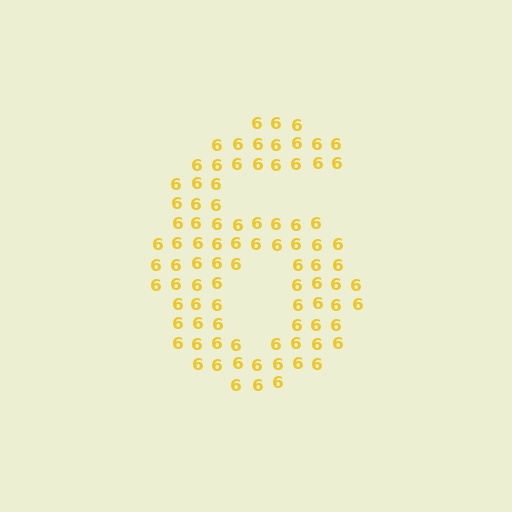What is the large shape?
The large shape is the digit 6.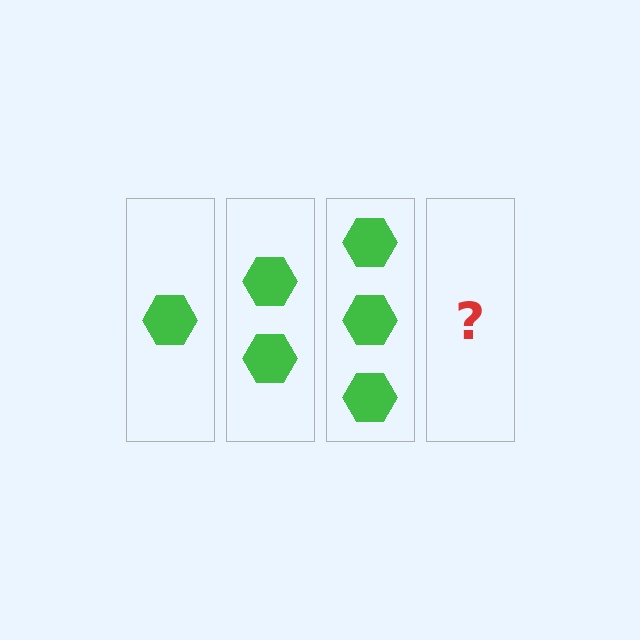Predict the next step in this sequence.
The next step is 4 hexagons.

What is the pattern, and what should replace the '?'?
The pattern is that each step adds one more hexagon. The '?' should be 4 hexagons.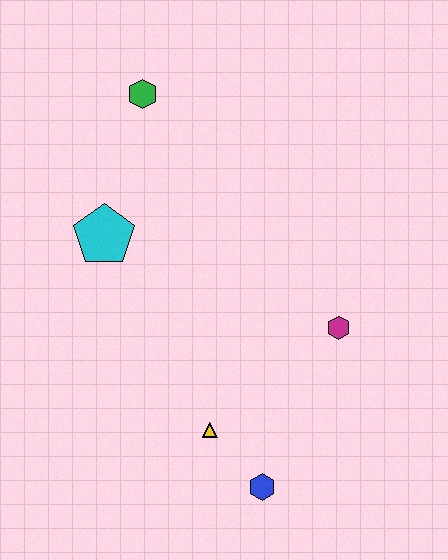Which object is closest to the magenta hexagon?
The yellow triangle is closest to the magenta hexagon.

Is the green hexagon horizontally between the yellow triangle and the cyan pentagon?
Yes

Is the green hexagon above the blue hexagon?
Yes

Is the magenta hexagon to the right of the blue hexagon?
Yes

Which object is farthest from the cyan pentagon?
The blue hexagon is farthest from the cyan pentagon.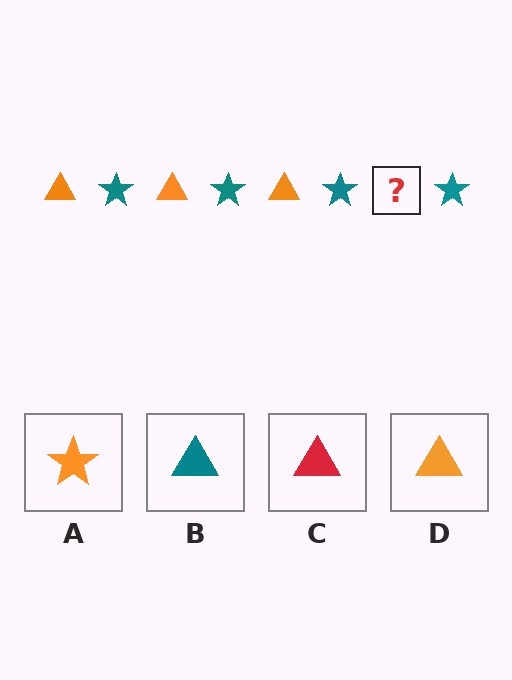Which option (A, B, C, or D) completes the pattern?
D.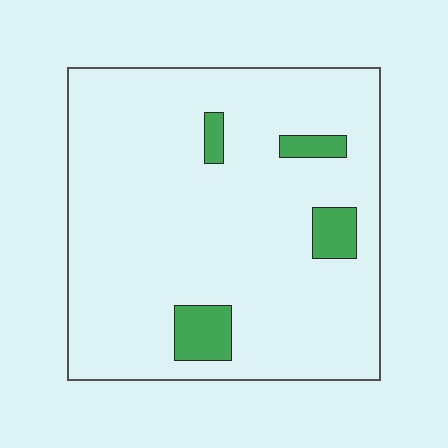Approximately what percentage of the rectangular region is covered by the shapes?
Approximately 10%.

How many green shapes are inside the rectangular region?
4.